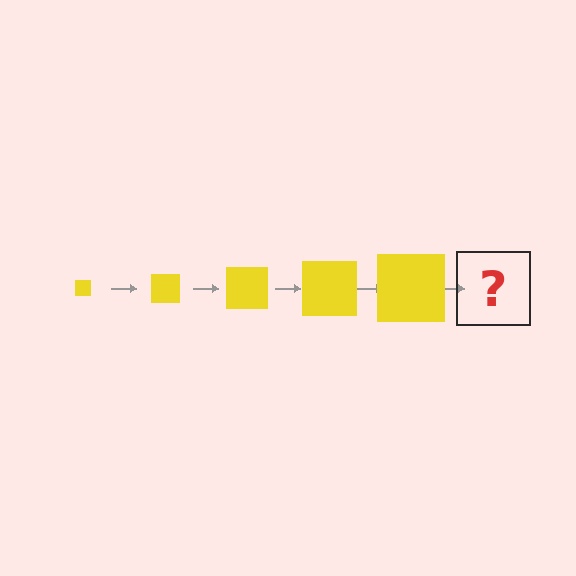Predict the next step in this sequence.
The next step is a yellow square, larger than the previous one.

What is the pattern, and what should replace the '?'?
The pattern is that the square gets progressively larger each step. The '?' should be a yellow square, larger than the previous one.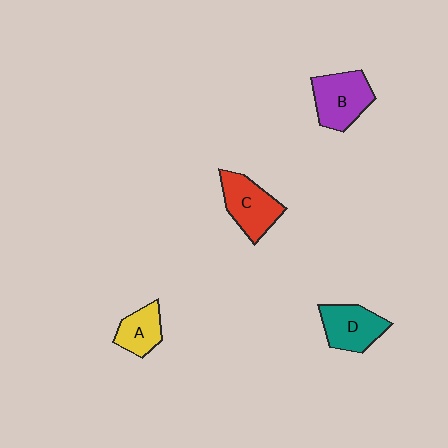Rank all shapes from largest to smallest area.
From largest to smallest: B (purple), C (red), D (teal), A (yellow).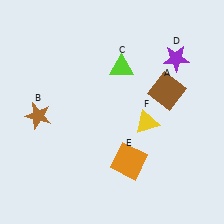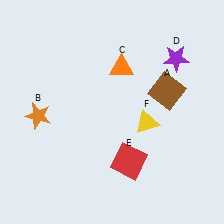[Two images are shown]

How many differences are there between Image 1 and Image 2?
There are 3 differences between the two images.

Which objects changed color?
B changed from brown to orange. C changed from lime to orange. E changed from orange to red.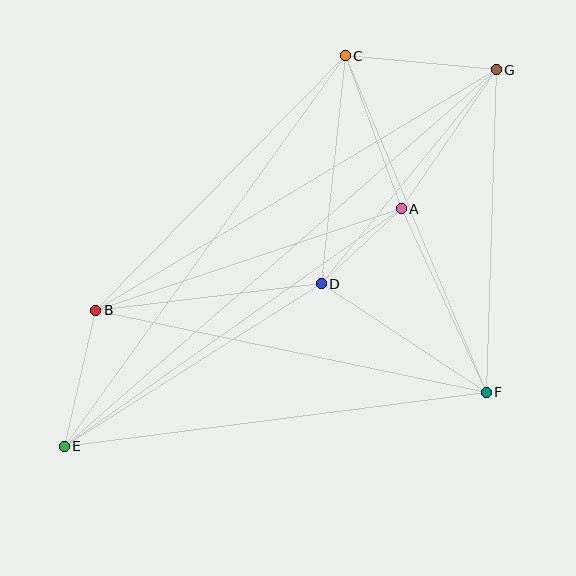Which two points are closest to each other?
Points A and D are closest to each other.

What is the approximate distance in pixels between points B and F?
The distance between B and F is approximately 399 pixels.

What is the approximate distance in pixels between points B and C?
The distance between B and C is approximately 356 pixels.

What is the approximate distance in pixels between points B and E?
The distance between B and E is approximately 140 pixels.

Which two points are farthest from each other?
Points E and G are farthest from each other.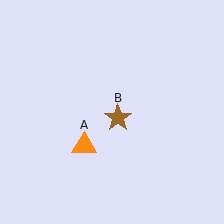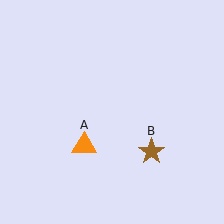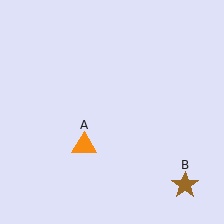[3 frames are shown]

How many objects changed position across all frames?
1 object changed position: brown star (object B).